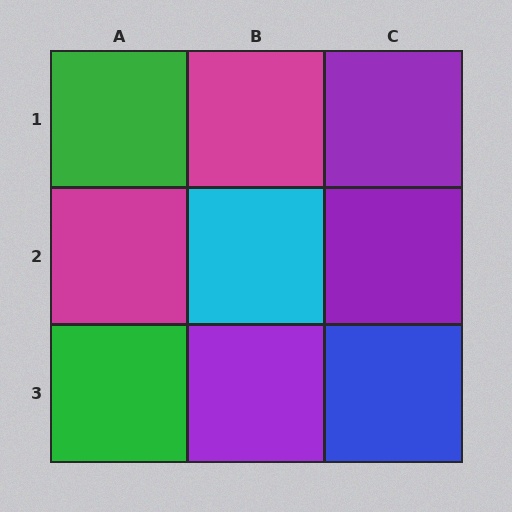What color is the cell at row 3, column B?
Purple.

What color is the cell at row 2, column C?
Purple.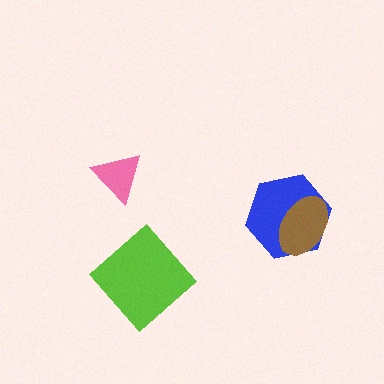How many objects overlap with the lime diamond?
0 objects overlap with the lime diamond.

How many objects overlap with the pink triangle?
0 objects overlap with the pink triangle.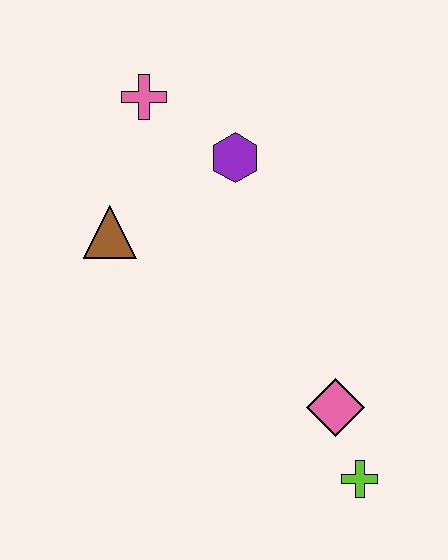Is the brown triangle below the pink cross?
Yes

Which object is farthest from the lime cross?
The pink cross is farthest from the lime cross.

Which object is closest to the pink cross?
The purple hexagon is closest to the pink cross.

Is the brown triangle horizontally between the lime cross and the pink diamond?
No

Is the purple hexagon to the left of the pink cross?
No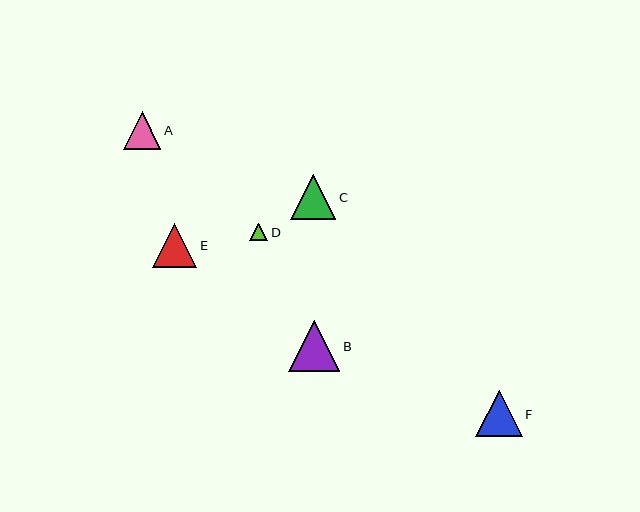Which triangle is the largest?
Triangle B is the largest with a size of approximately 51 pixels.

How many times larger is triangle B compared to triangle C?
Triangle B is approximately 1.1 times the size of triangle C.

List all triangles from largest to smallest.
From largest to smallest: B, F, C, E, A, D.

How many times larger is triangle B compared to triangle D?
Triangle B is approximately 2.9 times the size of triangle D.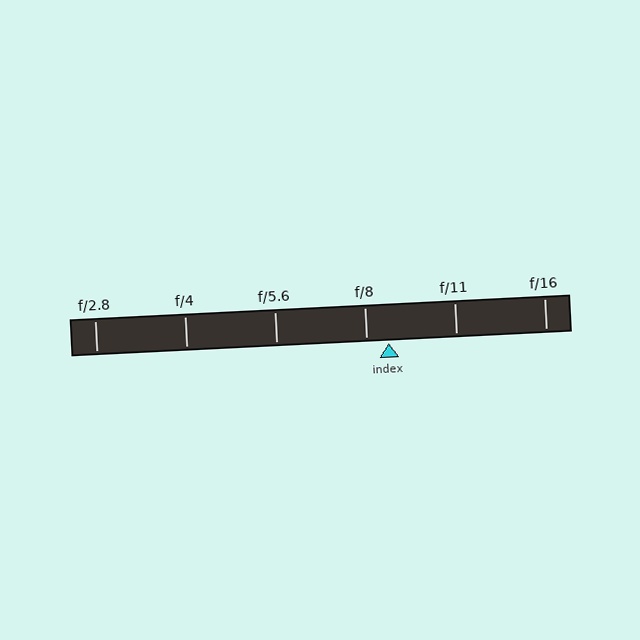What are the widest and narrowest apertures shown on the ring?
The widest aperture shown is f/2.8 and the narrowest is f/16.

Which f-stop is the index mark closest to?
The index mark is closest to f/8.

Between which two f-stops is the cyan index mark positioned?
The index mark is between f/8 and f/11.